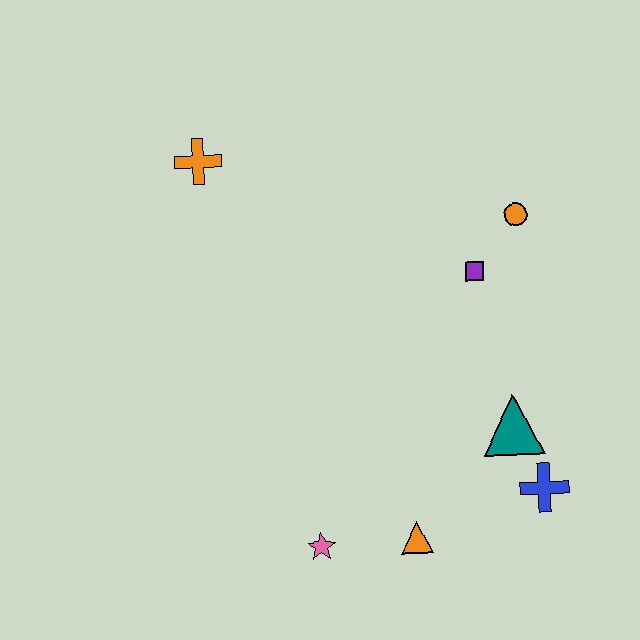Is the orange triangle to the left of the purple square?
Yes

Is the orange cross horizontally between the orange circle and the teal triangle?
No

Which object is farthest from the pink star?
The orange cross is farthest from the pink star.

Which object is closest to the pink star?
The orange triangle is closest to the pink star.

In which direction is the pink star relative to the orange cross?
The pink star is below the orange cross.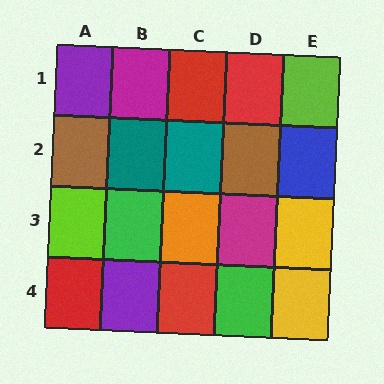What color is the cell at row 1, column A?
Purple.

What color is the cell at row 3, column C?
Orange.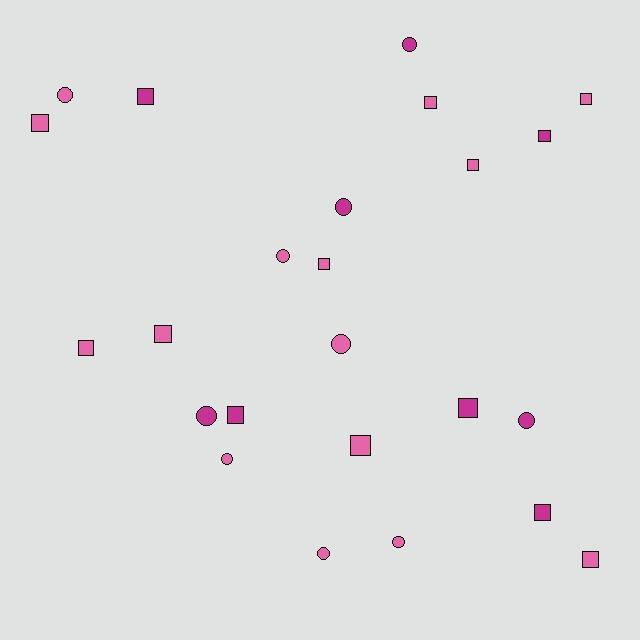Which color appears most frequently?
Pink, with 15 objects.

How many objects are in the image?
There are 24 objects.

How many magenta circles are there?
There are 4 magenta circles.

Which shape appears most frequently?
Square, with 14 objects.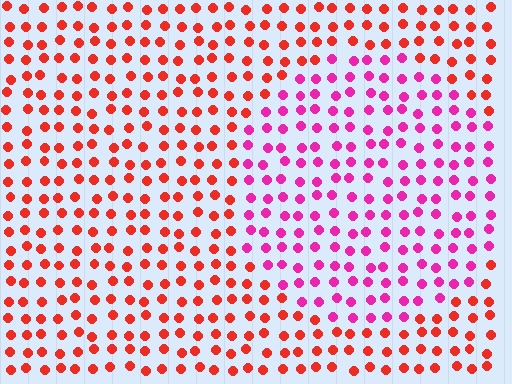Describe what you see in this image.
The image is filled with small red elements in a uniform arrangement. A circle-shaped region is visible where the elements are tinted to a slightly different hue, forming a subtle color boundary.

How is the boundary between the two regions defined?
The boundary is defined purely by a slight shift in hue (about 44 degrees). Spacing, size, and orientation are identical on both sides.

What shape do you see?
I see a circle.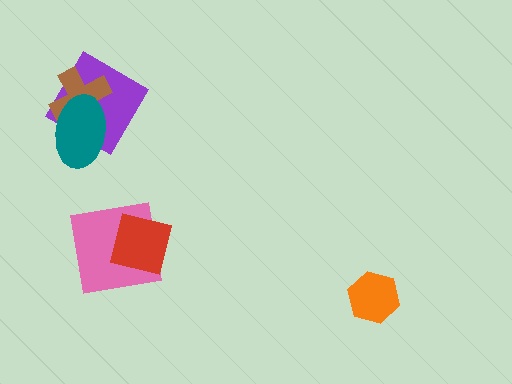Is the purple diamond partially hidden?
Yes, it is partially covered by another shape.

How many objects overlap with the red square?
1 object overlaps with the red square.